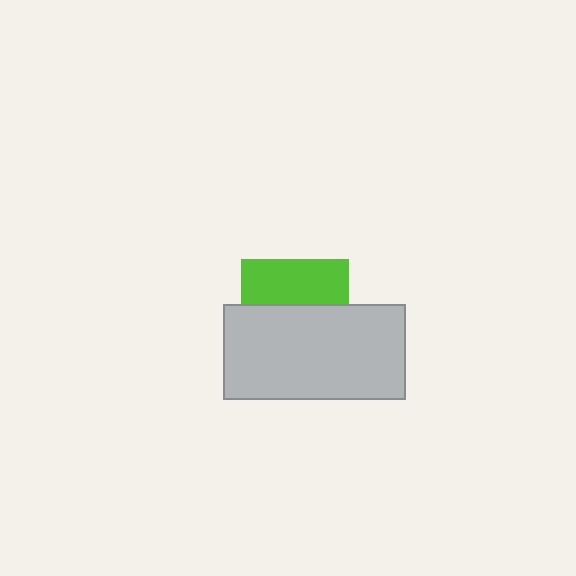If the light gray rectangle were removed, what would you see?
You would see the complete lime square.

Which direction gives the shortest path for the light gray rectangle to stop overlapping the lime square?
Moving down gives the shortest separation.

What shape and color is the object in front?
The object in front is a light gray rectangle.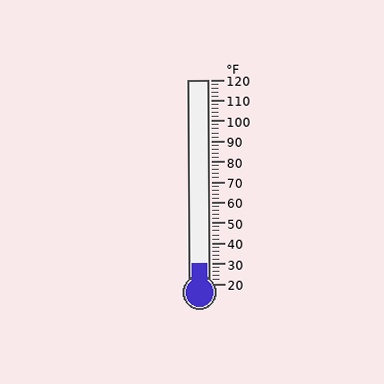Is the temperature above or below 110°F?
The temperature is below 110°F.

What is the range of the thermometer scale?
The thermometer scale ranges from 20°F to 120°F.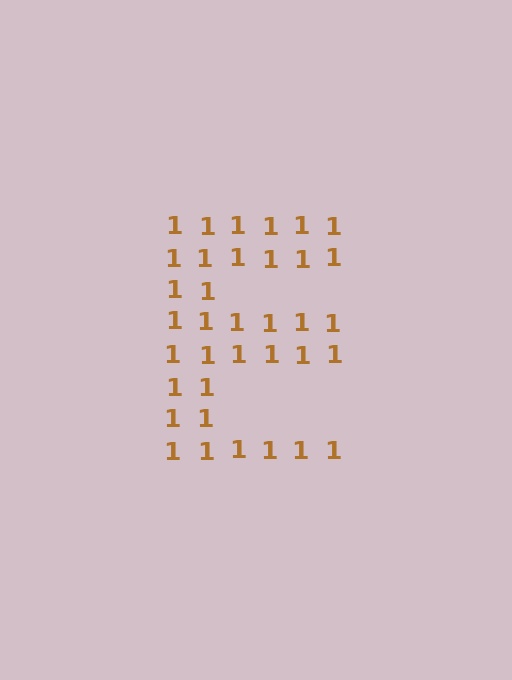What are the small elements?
The small elements are digit 1's.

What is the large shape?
The large shape is the letter E.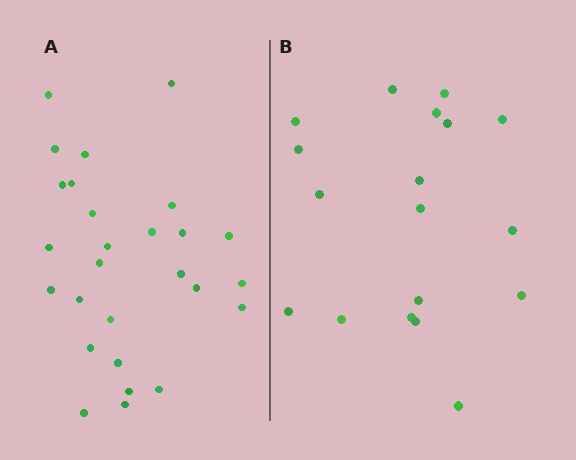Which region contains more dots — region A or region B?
Region A (the left region) has more dots.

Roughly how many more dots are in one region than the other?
Region A has roughly 8 or so more dots than region B.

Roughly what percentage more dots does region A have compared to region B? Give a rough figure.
About 50% more.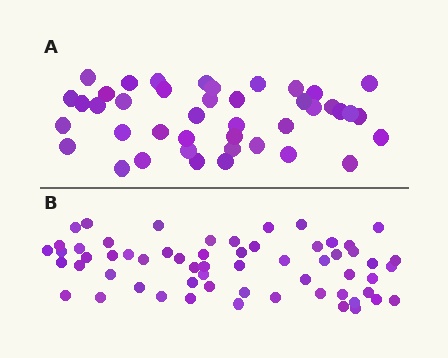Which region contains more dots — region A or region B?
Region B (the bottom region) has more dots.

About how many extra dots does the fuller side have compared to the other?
Region B has approximately 20 more dots than region A.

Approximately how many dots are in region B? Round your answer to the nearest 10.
About 60 dots.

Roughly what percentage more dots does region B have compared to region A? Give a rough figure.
About 45% more.